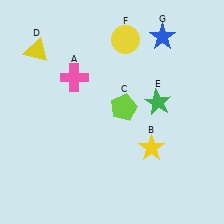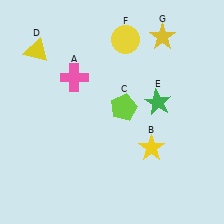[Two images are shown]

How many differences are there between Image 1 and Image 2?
There is 1 difference between the two images.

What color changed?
The star (G) changed from blue in Image 1 to yellow in Image 2.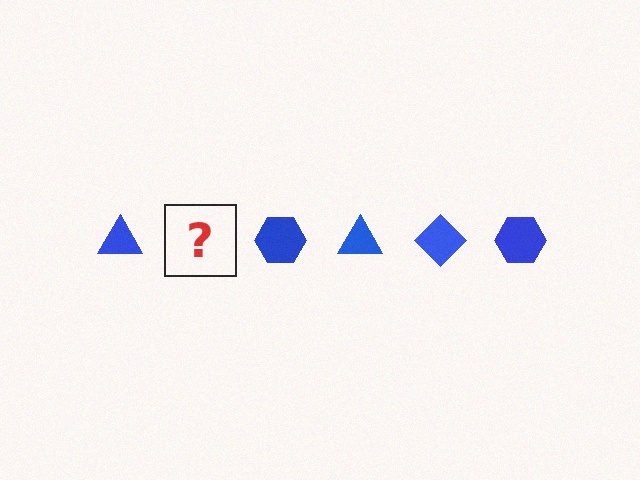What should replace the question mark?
The question mark should be replaced with a blue diamond.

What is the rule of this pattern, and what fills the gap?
The rule is that the pattern cycles through triangle, diamond, hexagon shapes in blue. The gap should be filled with a blue diamond.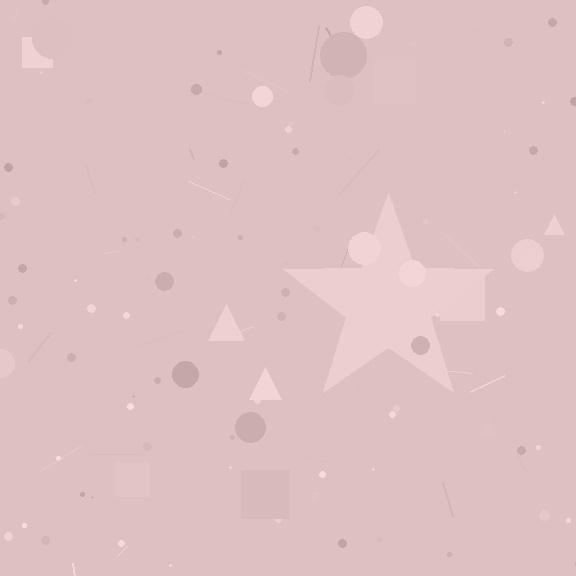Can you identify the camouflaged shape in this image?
The camouflaged shape is a star.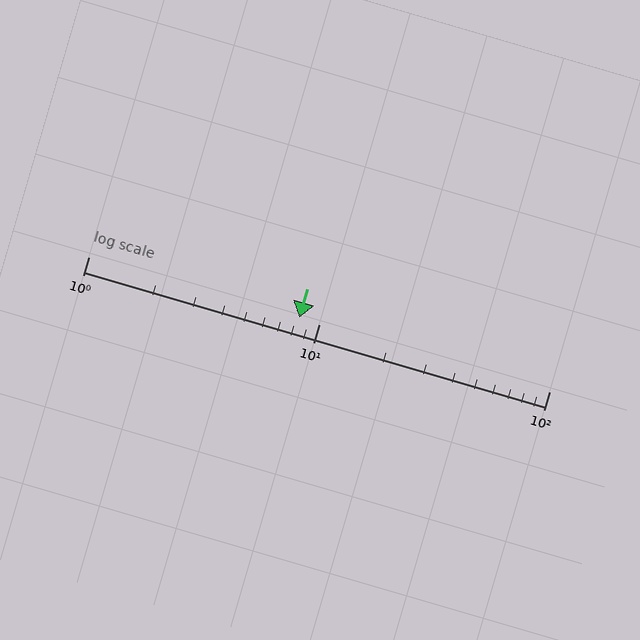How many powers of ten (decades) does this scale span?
The scale spans 2 decades, from 1 to 100.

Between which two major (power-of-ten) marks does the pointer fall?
The pointer is between 1 and 10.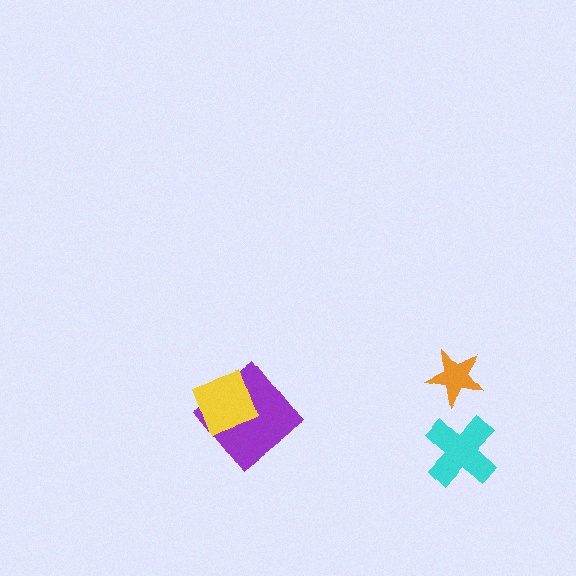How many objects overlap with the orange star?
0 objects overlap with the orange star.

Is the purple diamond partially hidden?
Yes, it is partially covered by another shape.